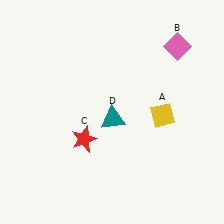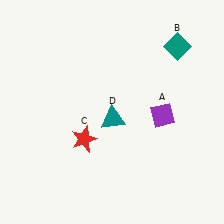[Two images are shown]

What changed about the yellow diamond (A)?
In Image 1, A is yellow. In Image 2, it changed to purple.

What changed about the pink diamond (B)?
In Image 1, B is pink. In Image 2, it changed to teal.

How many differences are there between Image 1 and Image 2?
There are 2 differences between the two images.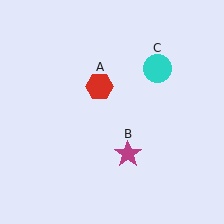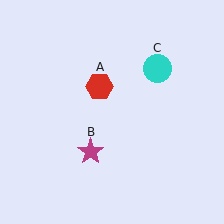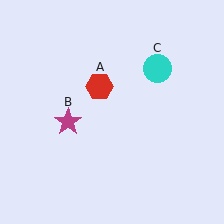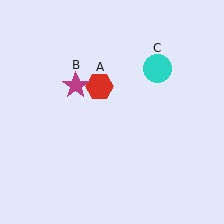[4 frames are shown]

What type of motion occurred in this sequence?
The magenta star (object B) rotated clockwise around the center of the scene.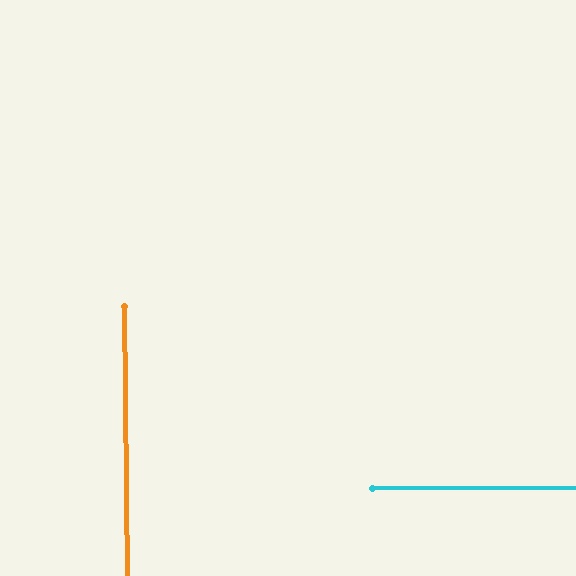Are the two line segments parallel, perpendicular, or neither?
Perpendicular — they meet at approximately 90°.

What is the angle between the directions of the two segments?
Approximately 90 degrees.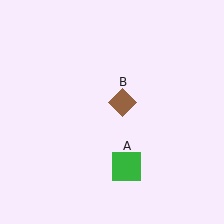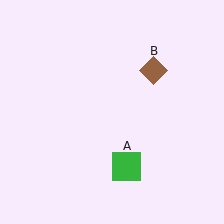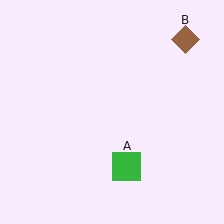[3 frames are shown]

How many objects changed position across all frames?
1 object changed position: brown diamond (object B).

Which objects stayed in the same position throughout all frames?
Green square (object A) remained stationary.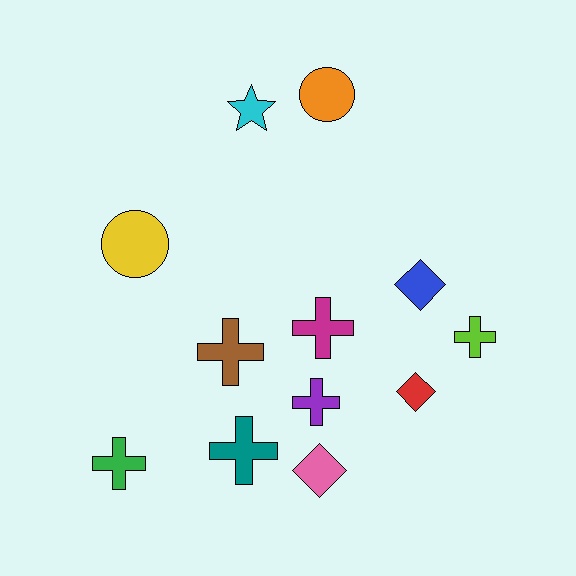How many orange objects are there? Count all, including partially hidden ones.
There is 1 orange object.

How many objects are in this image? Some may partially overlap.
There are 12 objects.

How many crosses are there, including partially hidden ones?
There are 6 crosses.